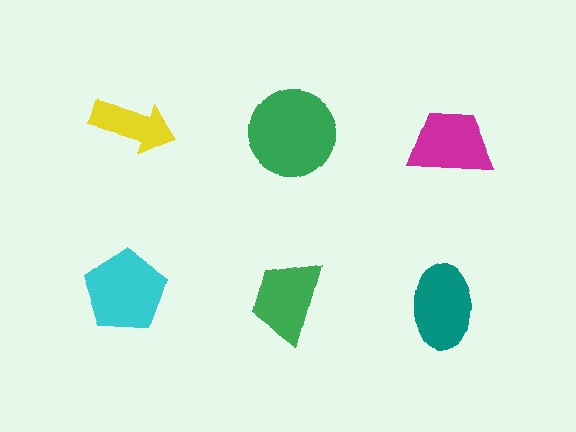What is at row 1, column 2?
A green circle.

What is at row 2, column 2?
A green trapezoid.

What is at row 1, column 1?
A yellow arrow.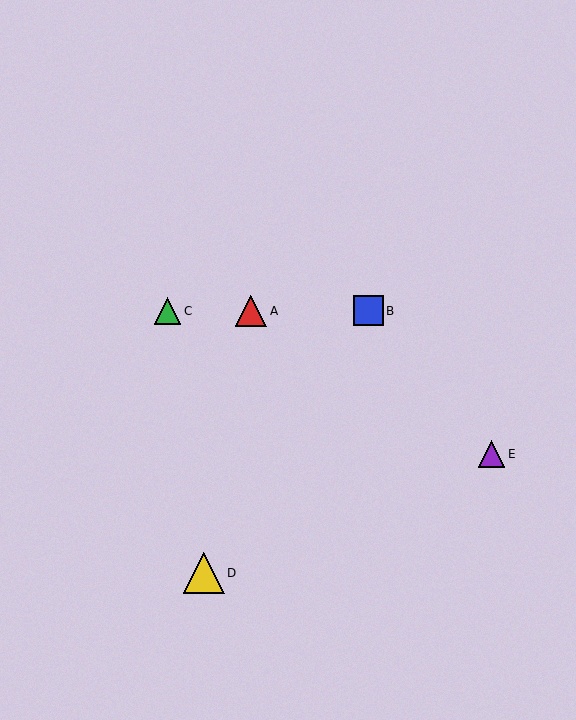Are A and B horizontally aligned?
Yes, both are at y≈311.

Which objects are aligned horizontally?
Objects A, B, C are aligned horizontally.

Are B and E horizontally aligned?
No, B is at y≈311 and E is at y≈454.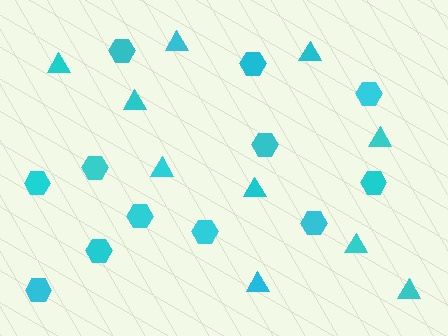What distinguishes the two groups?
There are 2 groups: one group of triangles (10) and one group of hexagons (12).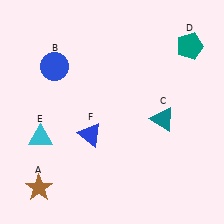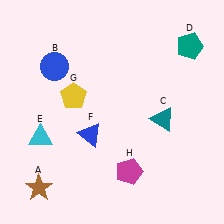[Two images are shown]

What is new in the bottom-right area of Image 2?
A magenta pentagon (H) was added in the bottom-right area of Image 2.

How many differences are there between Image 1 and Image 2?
There are 2 differences between the two images.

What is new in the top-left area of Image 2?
A yellow pentagon (G) was added in the top-left area of Image 2.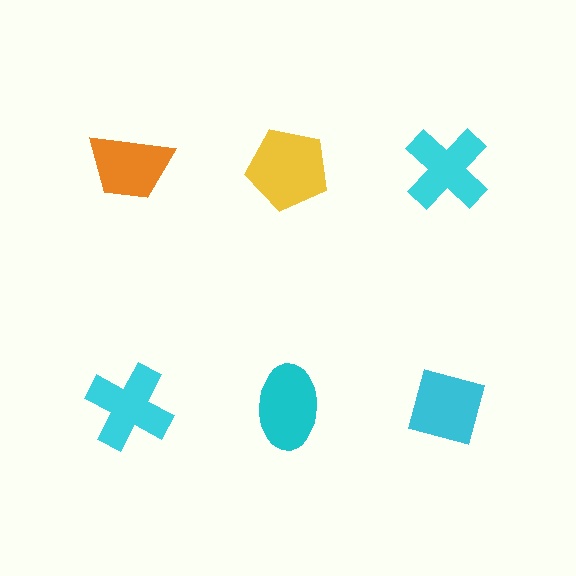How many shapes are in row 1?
3 shapes.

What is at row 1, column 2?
A yellow pentagon.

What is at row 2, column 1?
A cyan cross.